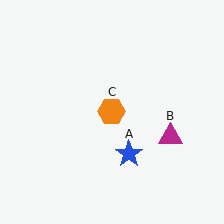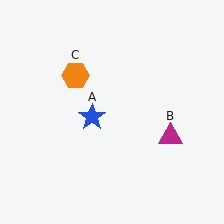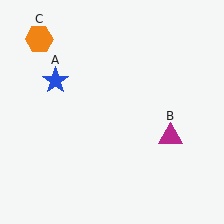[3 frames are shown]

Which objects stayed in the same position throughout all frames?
Magenta triangle (object B) remained stationary.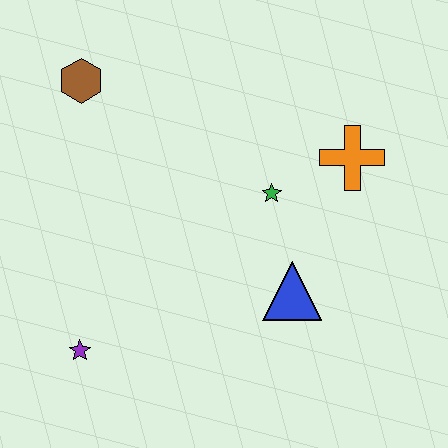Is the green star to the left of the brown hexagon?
No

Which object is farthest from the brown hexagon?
The blue triangle is farthest from the brown hexagon.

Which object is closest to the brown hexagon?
The green star is closest to the brown hexagon.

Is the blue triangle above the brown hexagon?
No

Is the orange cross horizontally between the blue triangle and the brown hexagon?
No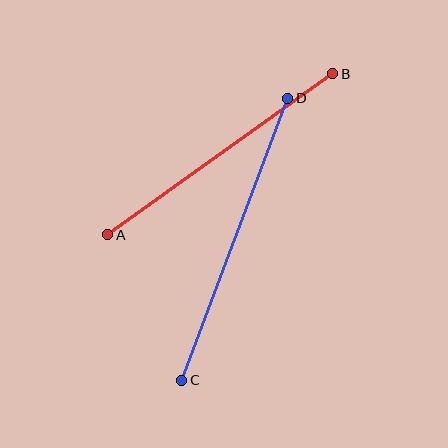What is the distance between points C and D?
The distance is approximately 302 pixels.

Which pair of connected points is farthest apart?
Points C and D are farthest apart.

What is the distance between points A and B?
The distance is approximately 277 pixels.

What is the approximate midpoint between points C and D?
The midpoint is at approximately (235, 239) pixels.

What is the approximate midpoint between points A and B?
The midpoint is at approximately (220, 154) pixels.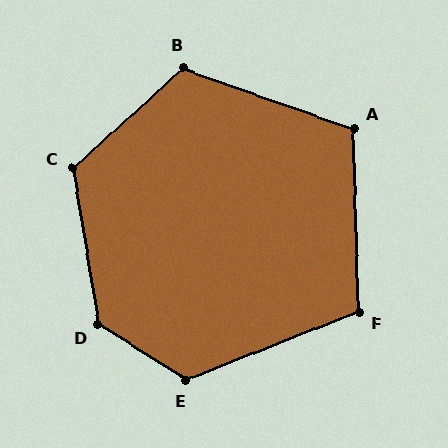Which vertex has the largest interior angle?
D, at approximately 132 degrees.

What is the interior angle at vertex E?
Approximately 126 degrees (obtuse).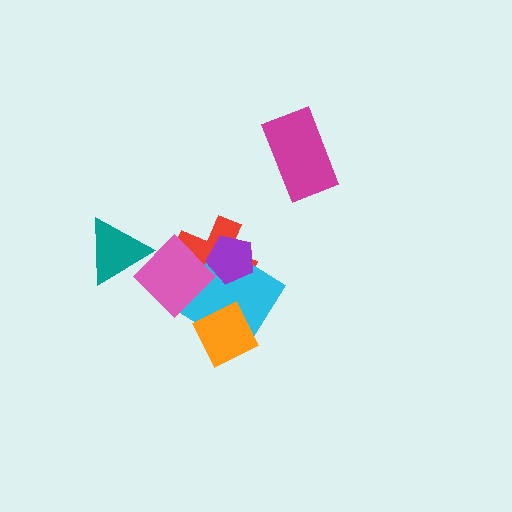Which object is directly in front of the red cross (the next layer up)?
The cyan diamond is directly in front of the red cross.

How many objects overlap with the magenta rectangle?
0 objects overlap with the magenta rectangle.